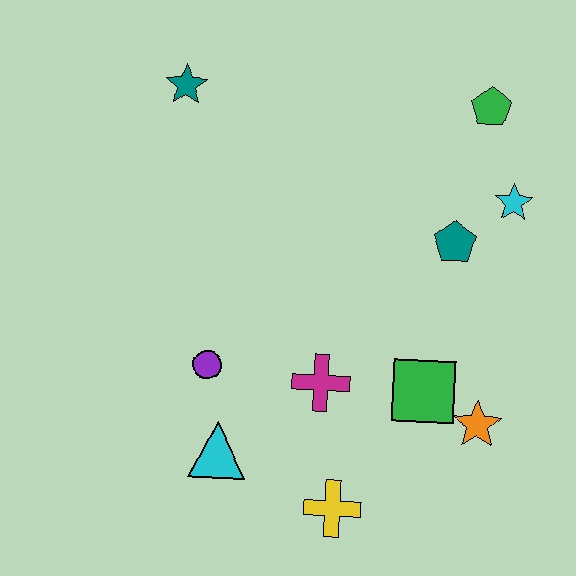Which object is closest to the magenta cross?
The green square is closest to the magenta cross.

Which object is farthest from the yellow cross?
The teal star is farthest from the yellow cross.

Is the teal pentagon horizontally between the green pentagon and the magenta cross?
Yes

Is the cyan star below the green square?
No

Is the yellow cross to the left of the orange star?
Yes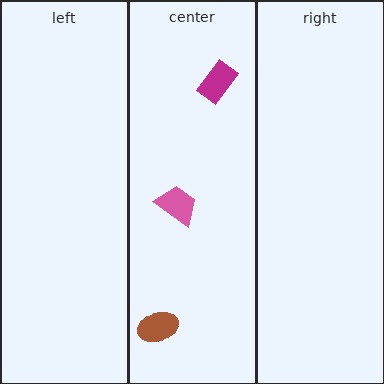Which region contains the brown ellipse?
The center region.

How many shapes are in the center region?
3.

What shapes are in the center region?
The brown ellipse, the magenta rectangle, the pink trapezoid.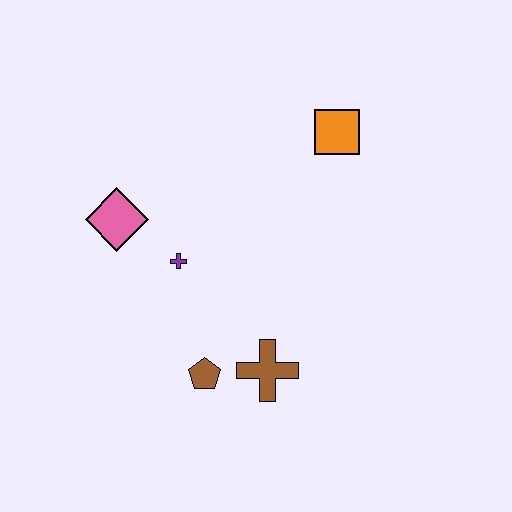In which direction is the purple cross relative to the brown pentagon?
The purple cross is above the brown pentagon.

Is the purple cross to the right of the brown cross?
No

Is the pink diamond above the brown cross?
Yes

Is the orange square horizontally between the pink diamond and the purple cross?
No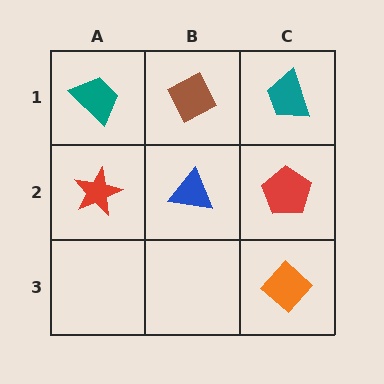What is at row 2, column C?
A red pentagon.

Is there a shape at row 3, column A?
No, that cell is empty.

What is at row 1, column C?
A teal trapezoid.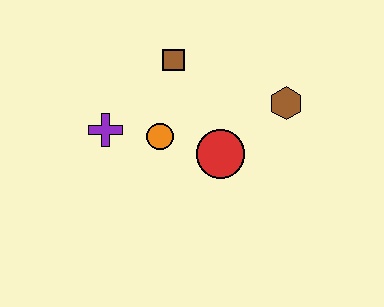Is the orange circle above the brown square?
No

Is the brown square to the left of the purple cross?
No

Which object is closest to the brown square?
The orange circle is closest to the brown square.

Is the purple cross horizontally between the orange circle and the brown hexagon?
No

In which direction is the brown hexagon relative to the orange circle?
The brown hexagon is to the right of the orange circle.